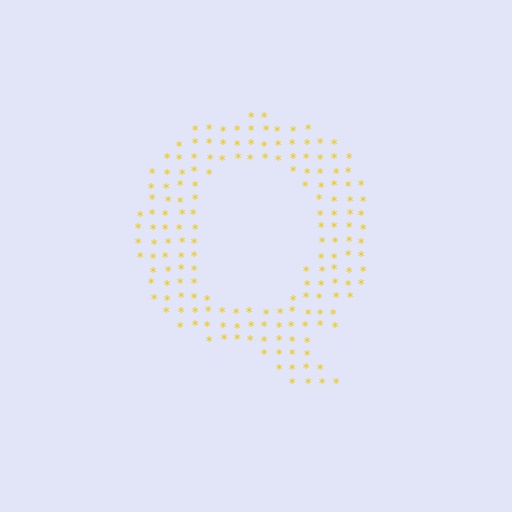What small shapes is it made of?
It is made of small asterisks.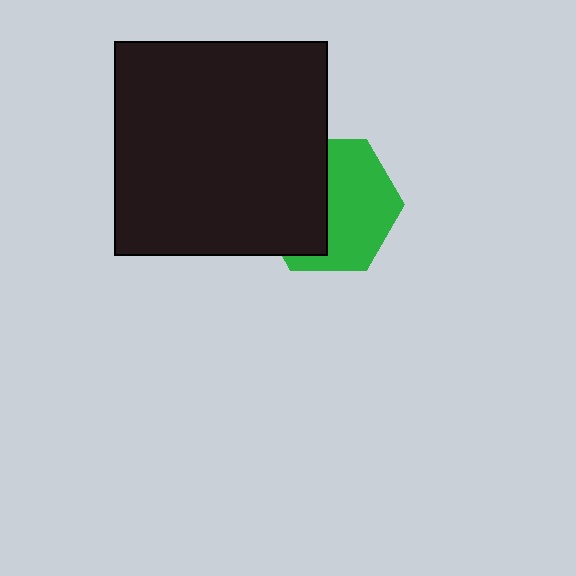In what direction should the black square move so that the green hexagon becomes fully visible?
The black square should move left. That is the shortest direction to clear the overlap and leave the green hexagon fully visible.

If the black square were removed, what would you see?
You would see the complete green hexagon.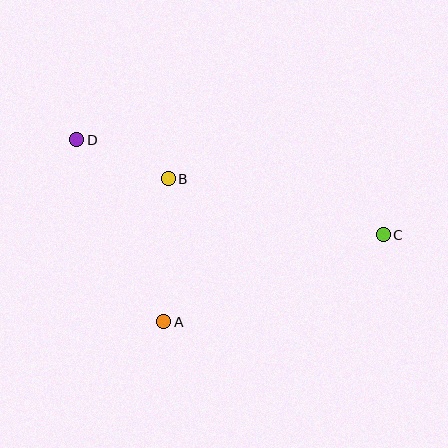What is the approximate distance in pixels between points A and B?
The distance between A and B is approximately 143 pixels.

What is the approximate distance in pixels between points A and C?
The distance between A and C is approximately 236 pixels.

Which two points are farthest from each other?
Points C and D are farthest from each other.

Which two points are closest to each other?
Points B and D are closest to each other.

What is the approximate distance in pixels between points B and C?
The distance between B and C is approximately 223 pixels.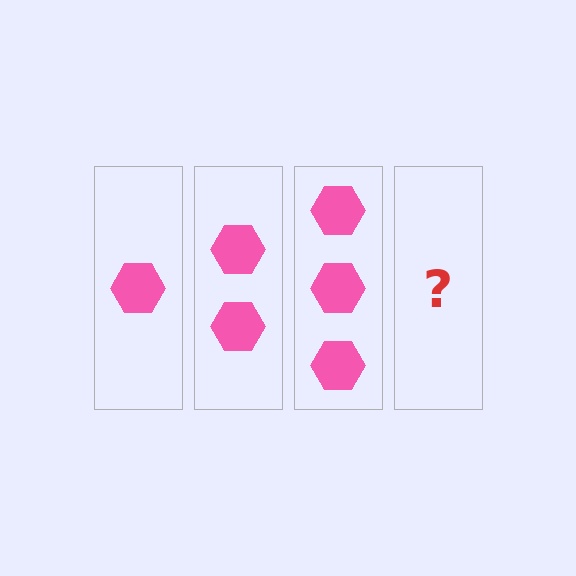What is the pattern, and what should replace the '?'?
The pattern is that each step adds one more hexagon. The '?' should be 4 hexagons.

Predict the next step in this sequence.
The next step is 4 hexagons.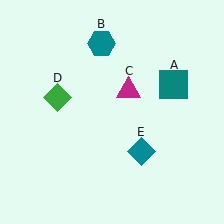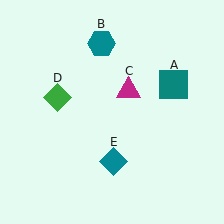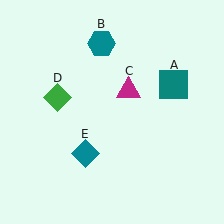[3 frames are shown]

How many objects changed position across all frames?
1 object changed position: teal diamond (object E).